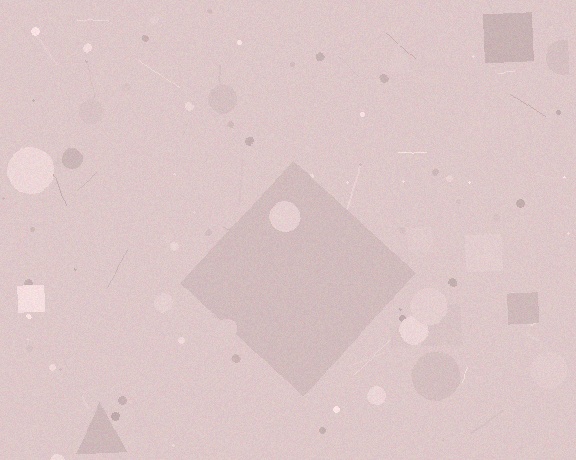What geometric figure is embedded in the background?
A diamond is embedded in the background.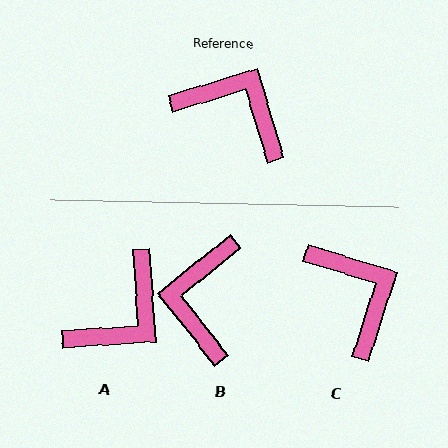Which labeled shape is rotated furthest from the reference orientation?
B, about 112 degrees away.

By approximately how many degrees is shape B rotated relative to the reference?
Approximately 112 degrees counter-clockwise.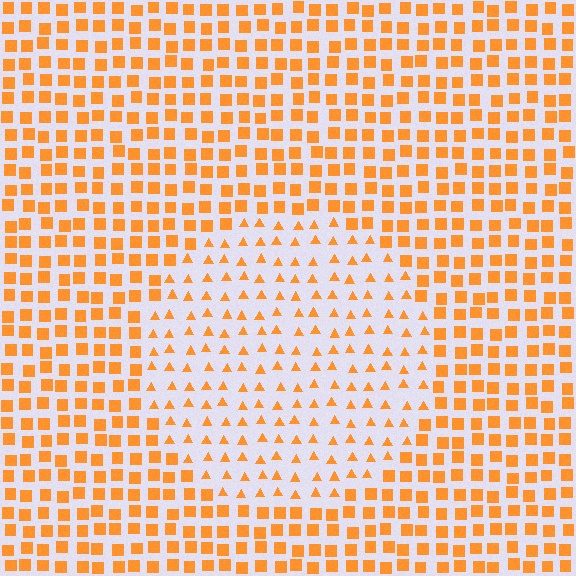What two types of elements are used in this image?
The image uses triangles inside the circle region and squares outside it.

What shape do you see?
I see a circle.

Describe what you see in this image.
The image is filled with small orange elements arranged in a uniform grid. A circle-shaped region contains triangles, while the surrounding area contains squares. The boundary is defined purely by the change in element shape.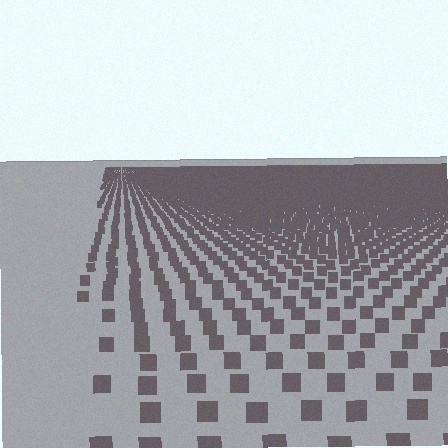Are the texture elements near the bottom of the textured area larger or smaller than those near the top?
Larger. Near the bottom, elements are closer to the viewer and appear at a bigger on-screen size.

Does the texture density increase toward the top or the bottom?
Density increases toward the top.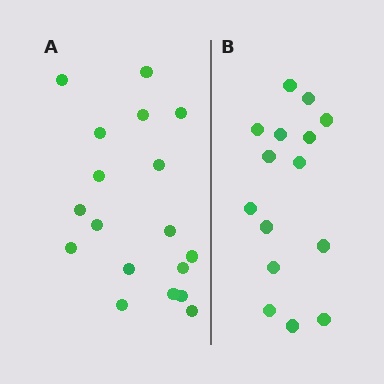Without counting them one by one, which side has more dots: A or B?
Region A (the left region) has more dots.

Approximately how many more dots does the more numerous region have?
Region A has just a few more — roughly 2 or 3 more dots than region B.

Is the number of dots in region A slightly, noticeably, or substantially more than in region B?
Region A has only slightly more — the two regions are fairly close. The ratio is roughly 1.2 to 1.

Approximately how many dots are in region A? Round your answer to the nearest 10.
About 20 dots. (The exact count is 18, which rounds to 20.)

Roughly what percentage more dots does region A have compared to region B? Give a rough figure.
About 20% more.